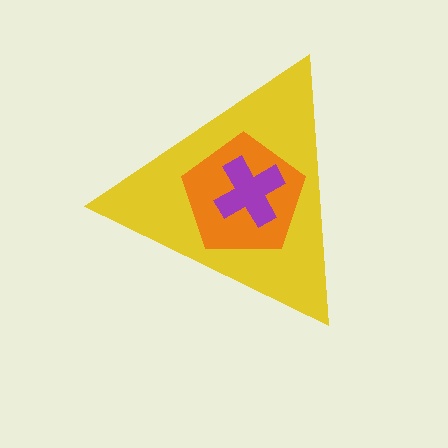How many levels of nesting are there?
3.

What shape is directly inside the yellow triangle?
The orange pentagon.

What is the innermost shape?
The purple cross.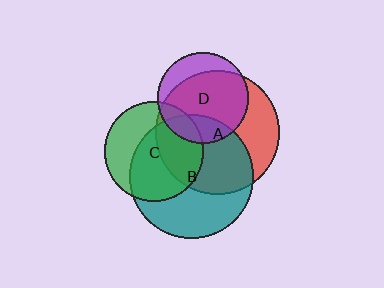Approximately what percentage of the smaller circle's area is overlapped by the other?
Approximately 50%.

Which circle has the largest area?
Circle A (red).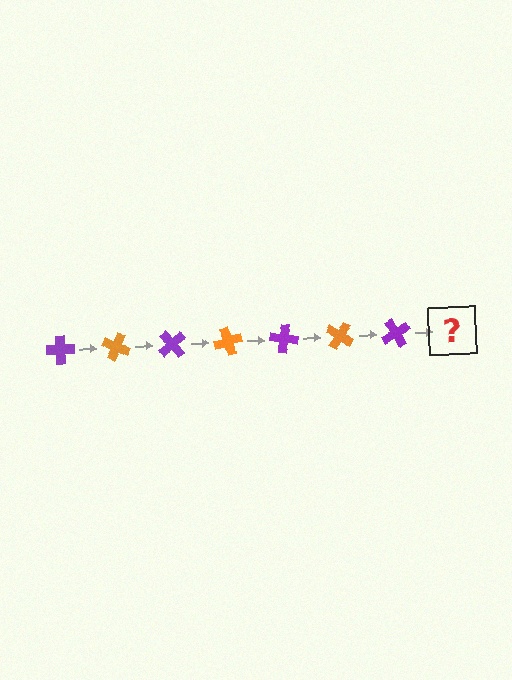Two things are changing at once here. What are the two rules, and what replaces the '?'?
The two rules are that it rotates 25 degrees each step and the color cycles through purple and orange. The '?' should be an orange cross, rotated 175 degrees from the start.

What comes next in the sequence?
The next element should be an orange cross, rotated 175 degrees from the start.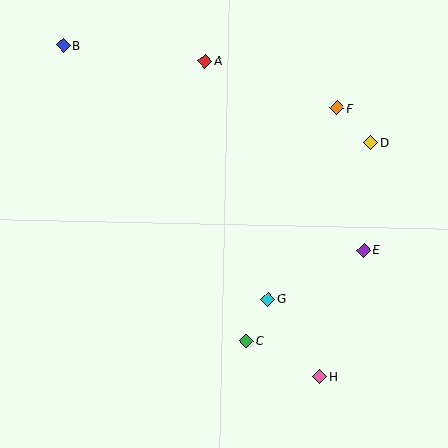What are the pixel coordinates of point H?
Point H is at (319, 377).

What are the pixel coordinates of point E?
Point E is at (364, 250).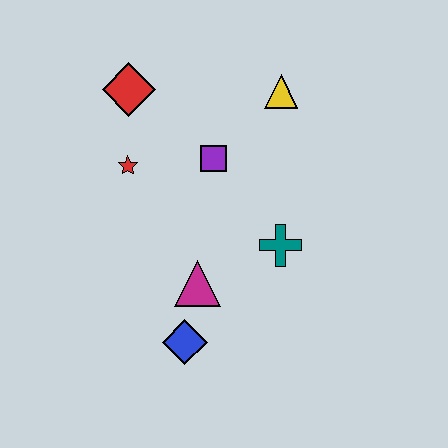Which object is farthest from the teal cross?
The red diamond is farthest from the teal cross.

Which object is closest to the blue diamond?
The magenta triangle is closest to the blue diamond.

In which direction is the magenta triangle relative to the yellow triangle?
The magenta triangle is below the yellow triangle.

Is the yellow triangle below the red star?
No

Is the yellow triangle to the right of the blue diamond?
Yes